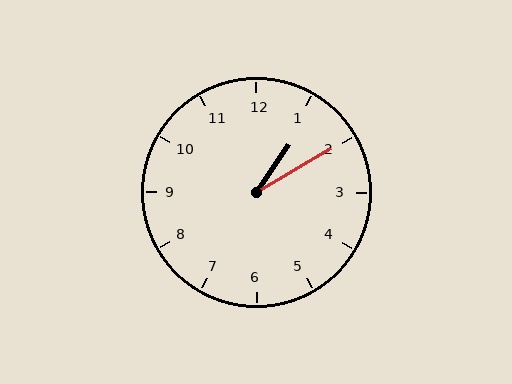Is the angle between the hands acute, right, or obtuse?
It is acute.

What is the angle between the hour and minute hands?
Approximately 25 degrees.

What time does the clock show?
1:10.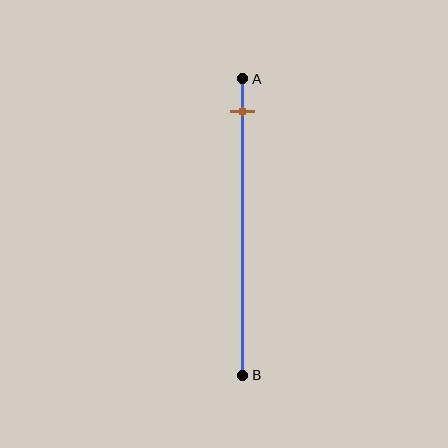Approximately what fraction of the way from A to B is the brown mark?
The brown mark is approximately 10% of the way from A to B.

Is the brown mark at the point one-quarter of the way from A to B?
No, the mark is at about 10% from A, not at the 25% one-quarter point.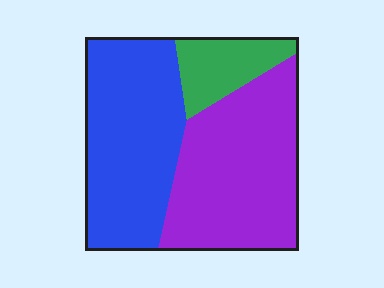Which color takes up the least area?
Green, at roughly 15%.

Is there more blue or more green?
Blue.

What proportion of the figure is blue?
Blue takes up between a third and a half of the figure.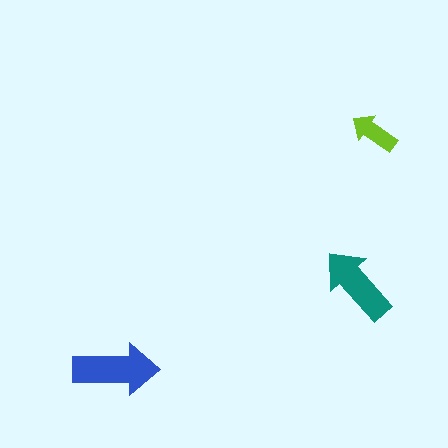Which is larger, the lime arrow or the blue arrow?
The blue one.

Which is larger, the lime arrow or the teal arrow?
The teal one.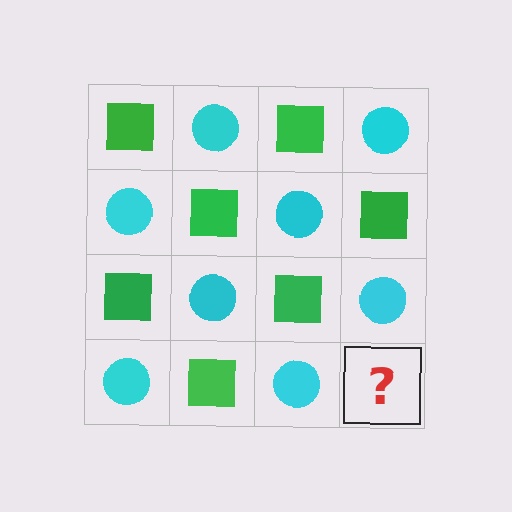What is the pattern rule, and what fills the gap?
The rule is that it alternates green square and cyan circle in a checkerboard pattern. The gap should be filled with a green square.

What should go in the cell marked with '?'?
The missing cell should contain a green square.